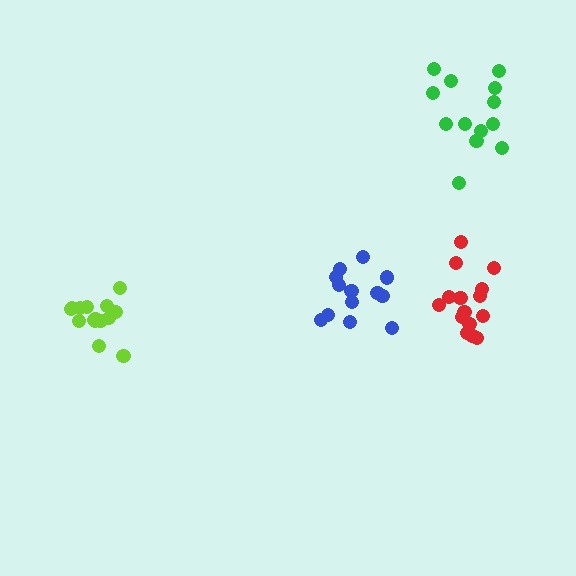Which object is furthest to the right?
The green cluster is rightmost.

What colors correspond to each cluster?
The clusters are colored: red, lime, blue, green.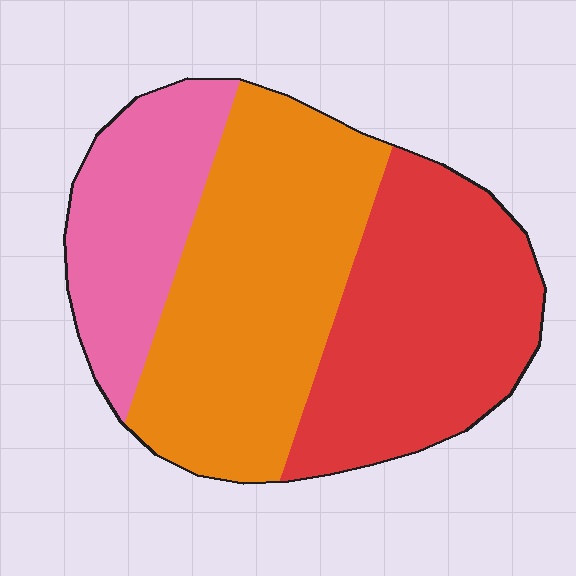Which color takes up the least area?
Pink, at roughly 20%.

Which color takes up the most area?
Orange, at roughly 40%.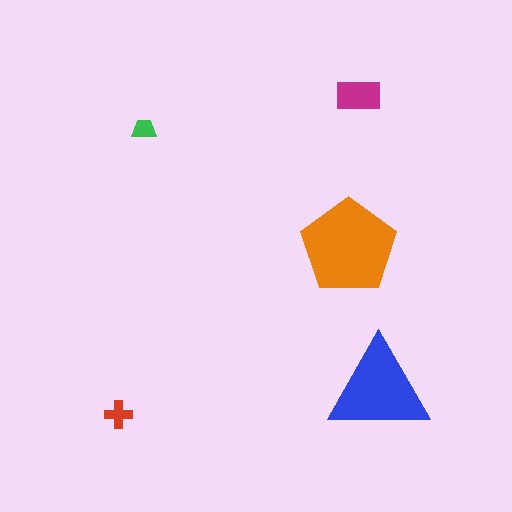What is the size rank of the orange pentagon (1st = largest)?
1st.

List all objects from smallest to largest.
The green trapezoid, the red cross, the magenta rectangle, the blue triangle, the orange pentagon.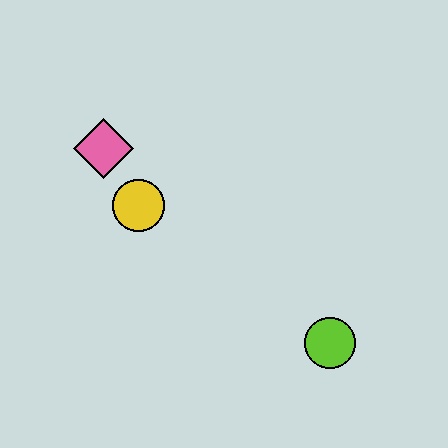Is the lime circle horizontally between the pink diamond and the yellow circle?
No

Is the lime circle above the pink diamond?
No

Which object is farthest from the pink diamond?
The lime circle is farthest from the pink diamond.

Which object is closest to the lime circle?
The yellow circle is closest to the lime circle.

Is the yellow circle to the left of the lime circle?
Yes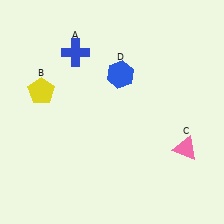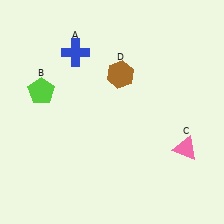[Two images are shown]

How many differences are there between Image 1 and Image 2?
There are 2 differences between the two images.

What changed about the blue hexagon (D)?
In Image 1, D is blue. In Image 2, it changed to brown.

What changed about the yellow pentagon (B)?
In Image 1, B is yellow. In Image 2, it changed to lime.